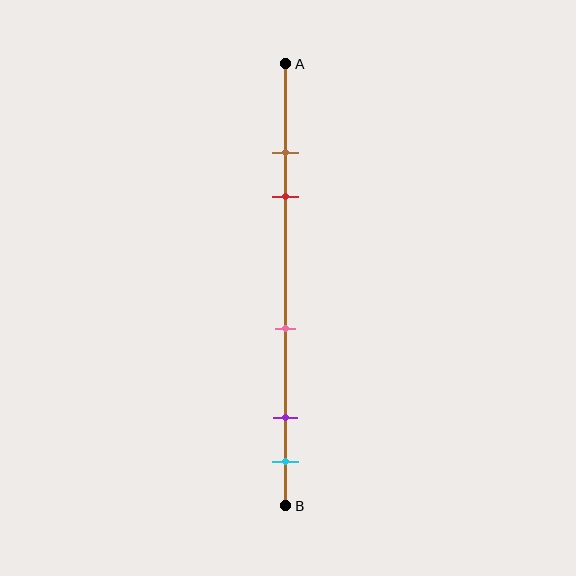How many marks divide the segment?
There are 5 marks dividing the segment.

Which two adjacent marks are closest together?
The brown and red marks are the closest adjacent pair.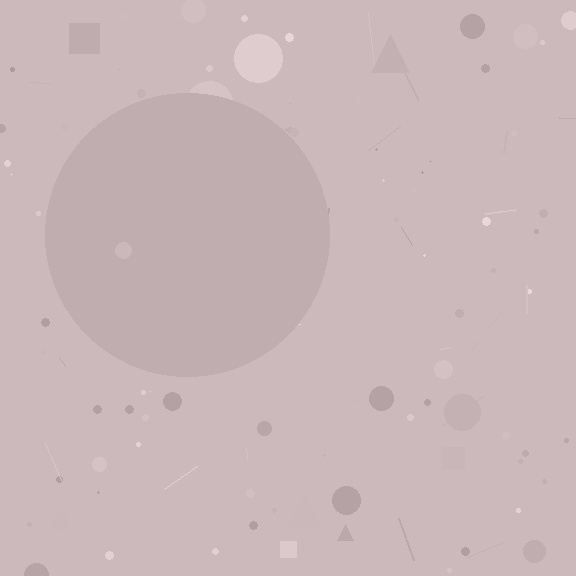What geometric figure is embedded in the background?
A circle is embedded in the background.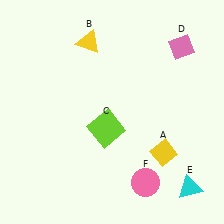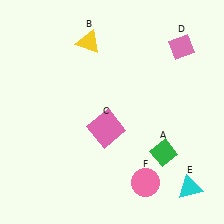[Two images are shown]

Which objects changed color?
A changed from yellow to green. C changed from lime to pink.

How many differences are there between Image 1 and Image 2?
There are 2 differences between the two images.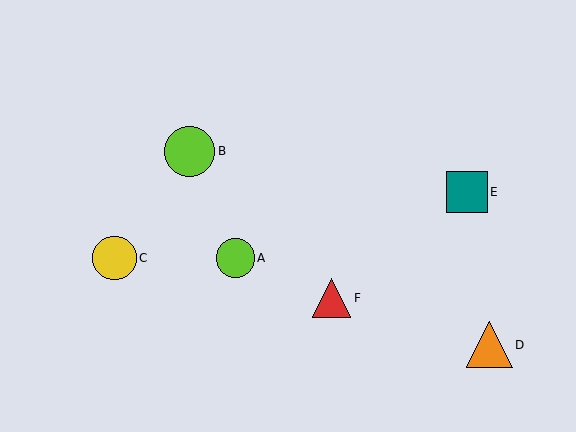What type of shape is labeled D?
Shape D is an orange triangle.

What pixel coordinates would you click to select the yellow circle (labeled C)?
Click at (115, 258) to select the yellow circle C.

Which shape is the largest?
The lime circle (labeled B) is the largest.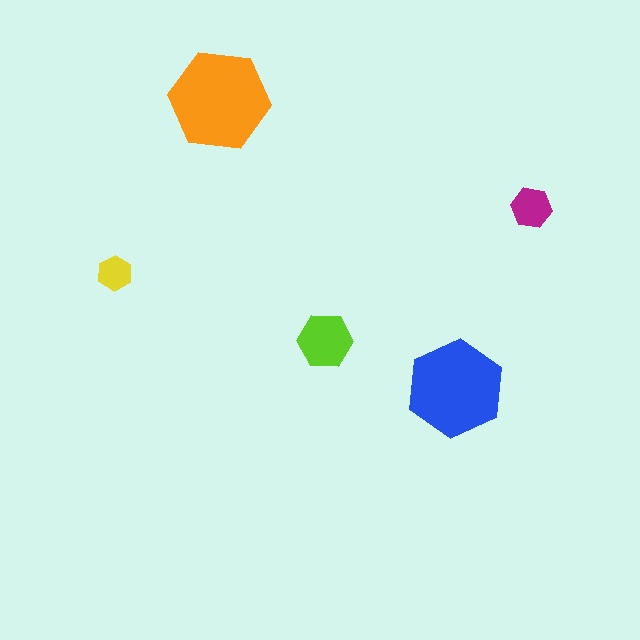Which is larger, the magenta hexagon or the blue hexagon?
The blue one.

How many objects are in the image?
There are 5 objects in the image.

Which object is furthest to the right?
The magenta hexagon is rightmost.